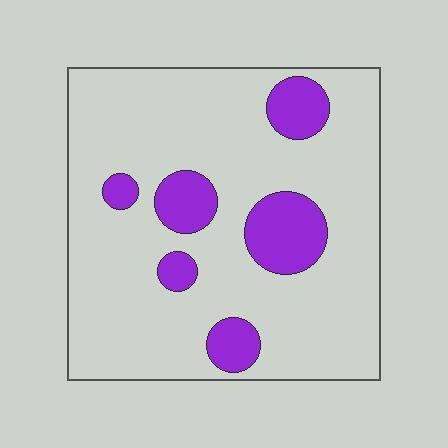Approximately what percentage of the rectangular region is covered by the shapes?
Approximately 15%.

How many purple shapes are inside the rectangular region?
6.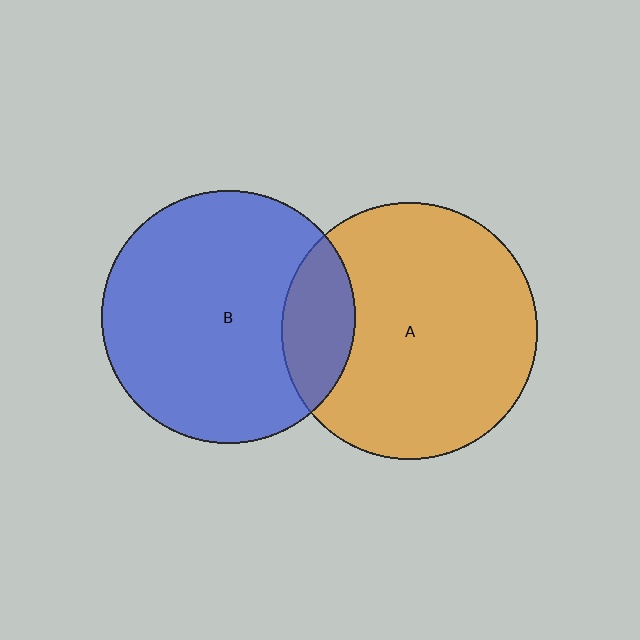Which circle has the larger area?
Circle A (orange).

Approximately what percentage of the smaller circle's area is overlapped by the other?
Approximately 20%.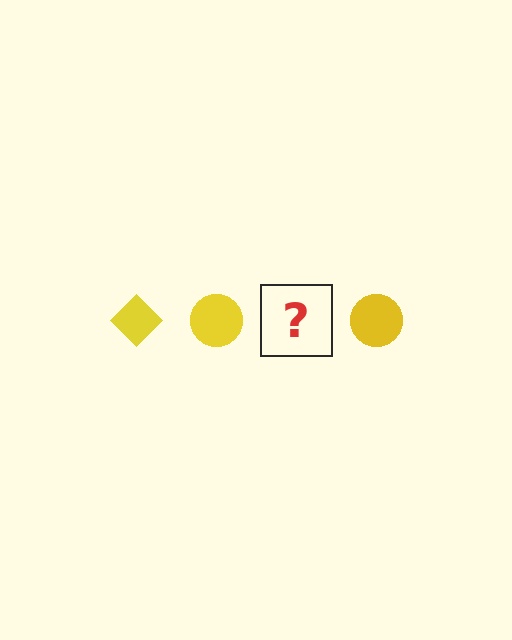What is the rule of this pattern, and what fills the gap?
The rule is that the pattern cycles through diamond, circle shapes in yellow. The gap should be filled with a yellow diamond.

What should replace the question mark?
The question mark should be replaced with a yellow diamond.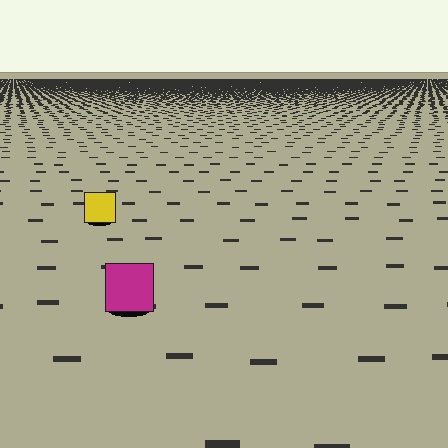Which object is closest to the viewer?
The magenta square is closest. The texture marks near it are larger and more spread out.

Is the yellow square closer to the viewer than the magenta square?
No. The magenta square is closer — you can tell from the texture gradient: the ground texture is coarser near it.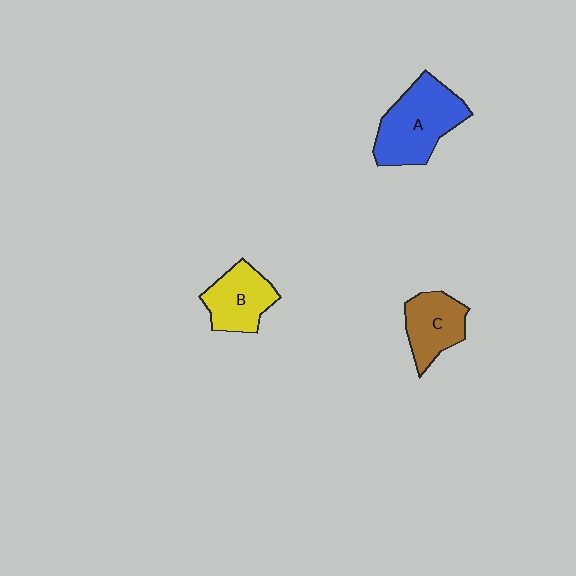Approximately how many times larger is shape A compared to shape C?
Approximately 1.6 times.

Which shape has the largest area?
Shape A (blue).